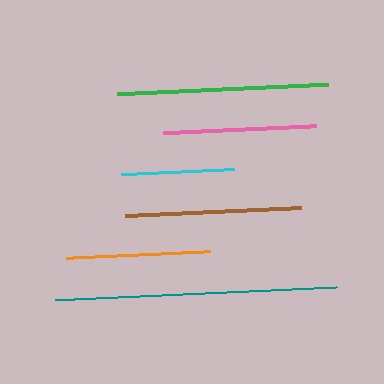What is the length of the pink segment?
The pink segment is approximately 153 pixels long.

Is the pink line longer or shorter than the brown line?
The brown line is longer than the pink line.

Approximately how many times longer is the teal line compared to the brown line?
The teal line is approximately 1.6 times the length of the brown line.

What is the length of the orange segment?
The orange segment is approximately 144 pixels long.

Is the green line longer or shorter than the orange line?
The green line is longer than the orange line.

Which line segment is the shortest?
The cyan line is the shortest at approximately 113 pixels.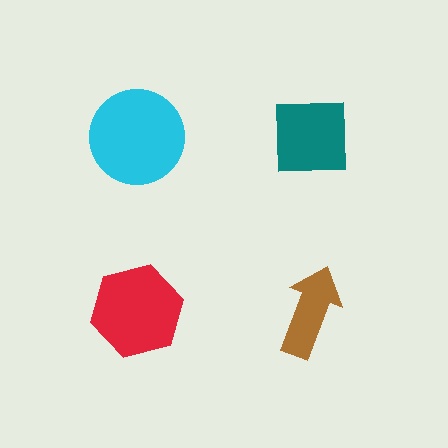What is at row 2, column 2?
A brown arrow.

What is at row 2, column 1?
A red hexagon.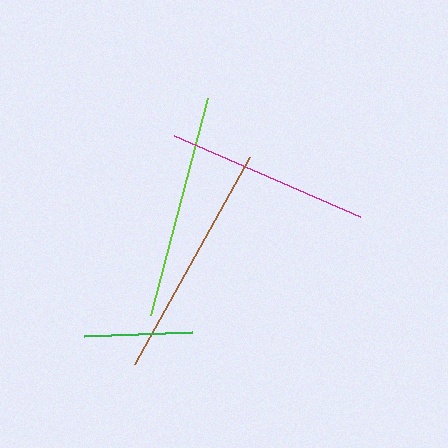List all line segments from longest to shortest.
From longest to shortest: brown, lime, magenta, green.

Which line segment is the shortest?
The green line is the shortest at approximately 108 pixels.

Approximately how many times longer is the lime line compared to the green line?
The lime line is approximately 2.1 times the length of the green line.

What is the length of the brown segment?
The brown segment is approximately 237 pixels long.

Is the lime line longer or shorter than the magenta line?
The lime line is longer than the magenta line.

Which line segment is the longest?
The brown line is the longest at approximately 237 pixels.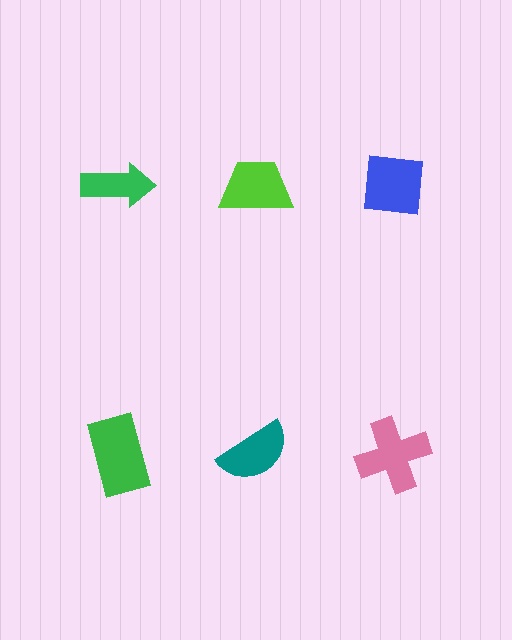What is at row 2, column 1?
A green rectangle.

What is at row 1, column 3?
A blue square.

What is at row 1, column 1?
A green arrow.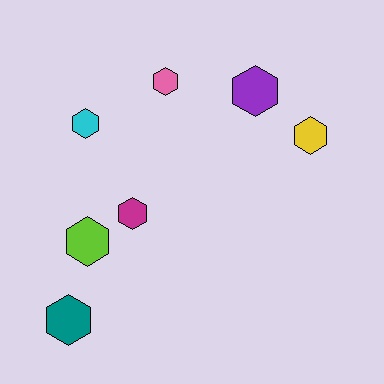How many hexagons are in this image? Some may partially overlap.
There are 7 hexagons.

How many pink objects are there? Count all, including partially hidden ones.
There is 1 pink object.